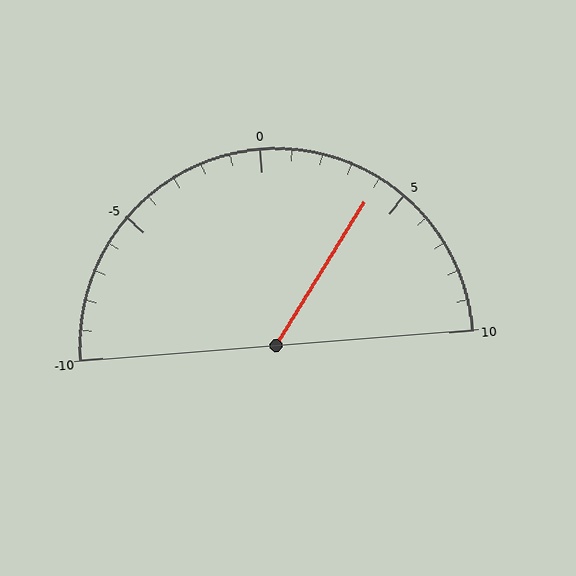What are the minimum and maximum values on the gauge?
The gauge ranges from -10 to 10.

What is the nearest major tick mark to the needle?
The nearest major tick mark is 5.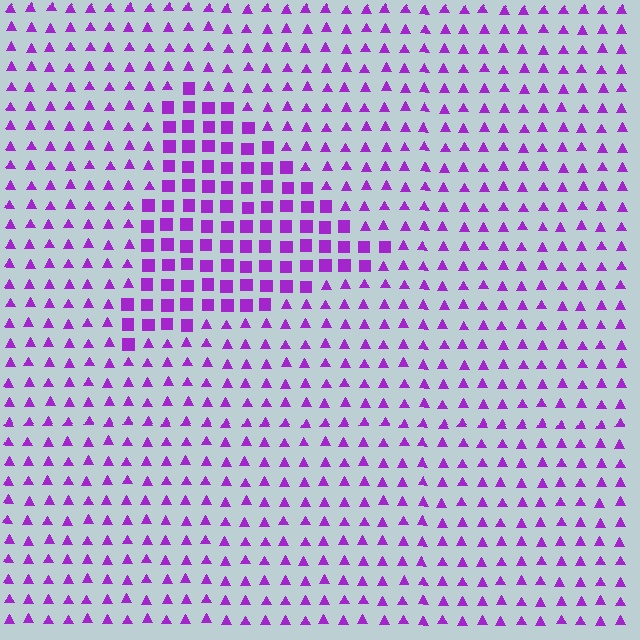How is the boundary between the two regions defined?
The boundary is defined by a change in element shape: squares inside vs. triangles outside. All elements share the same color and spacing.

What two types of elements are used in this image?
The image uses squares inside the triangle region and triangles outside it.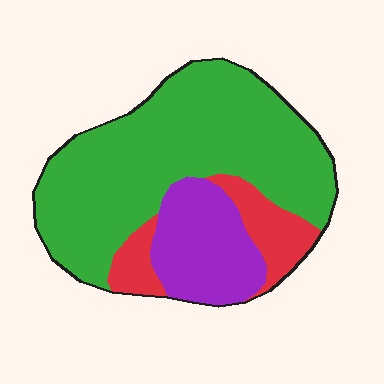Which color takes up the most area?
Green, at roughly 65%.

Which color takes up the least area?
Red, at roughly 15%.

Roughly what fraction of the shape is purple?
Purple covers 21% of the shape.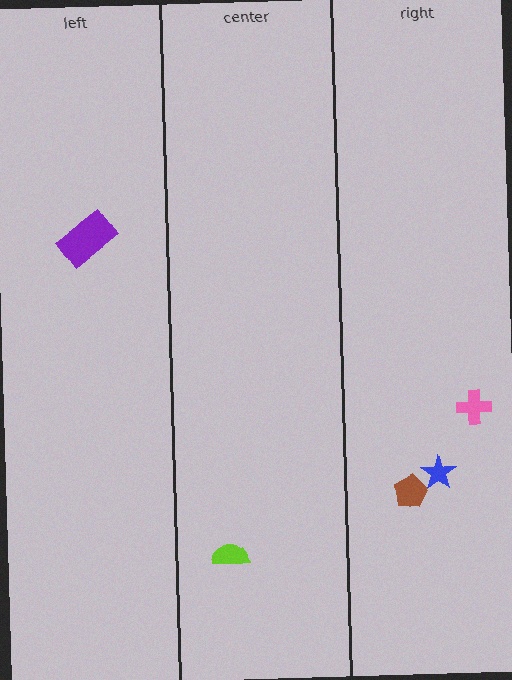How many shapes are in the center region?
1.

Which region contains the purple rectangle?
The left region.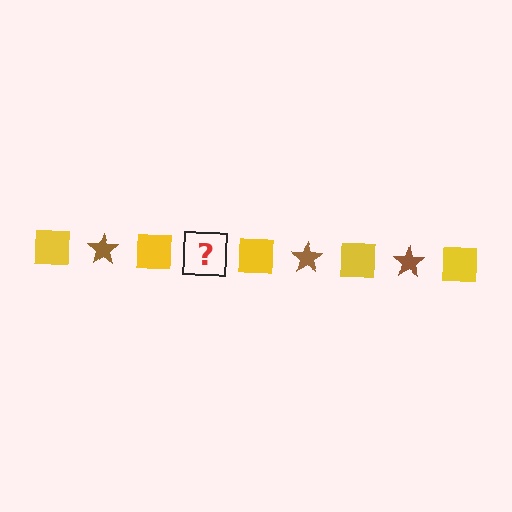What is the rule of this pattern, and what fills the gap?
The rule is that the pattern alternates between yellow square and brown star. The gap should be filled with a brown star.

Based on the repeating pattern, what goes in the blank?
The blank should be a brown star.